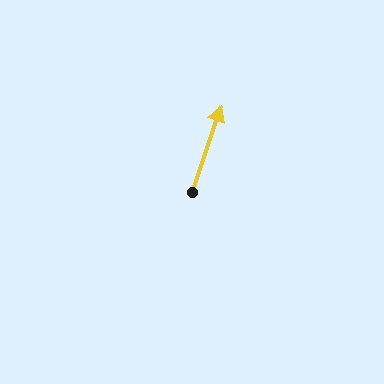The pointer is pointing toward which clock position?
Roughly 1 o'clock.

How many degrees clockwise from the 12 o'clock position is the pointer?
Approximately 18 degrees.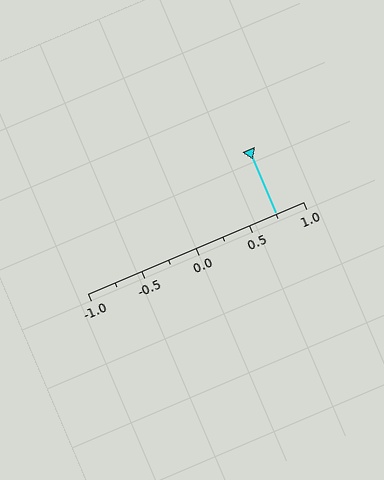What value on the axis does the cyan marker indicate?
The marker indicates approximately 0.75.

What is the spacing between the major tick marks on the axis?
The major ticks are spaced 0.5 apart.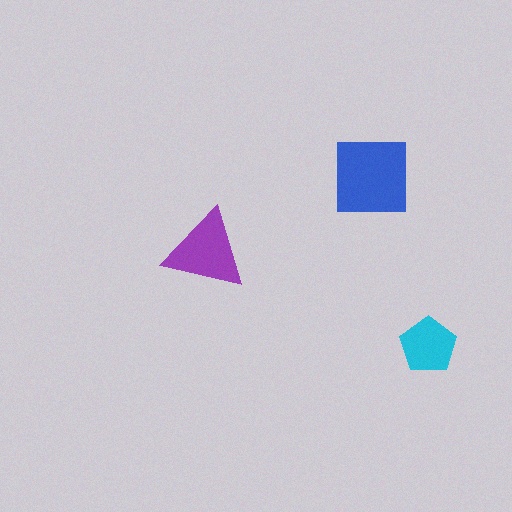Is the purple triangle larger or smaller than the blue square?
Smaller.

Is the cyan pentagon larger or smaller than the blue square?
Smaller.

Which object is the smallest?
The cyan pentagon.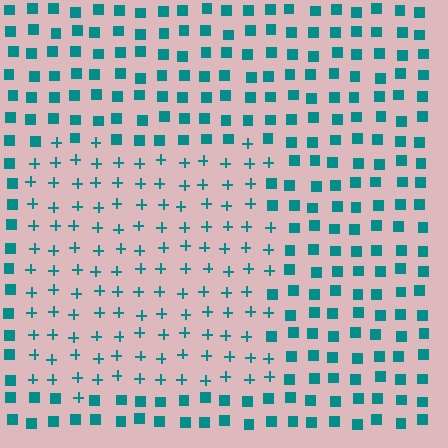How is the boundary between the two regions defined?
The boundary is defined by a change in element shape: plus signs inside vs. squares outside. All elements share the same color and spacing.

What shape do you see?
I see a rectangle.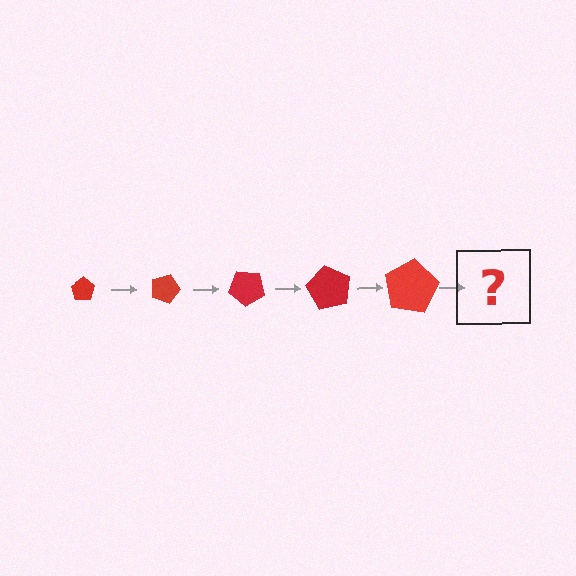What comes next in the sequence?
The next element should be a pentagon, larger than the previous one and rotated 100 degrees from the start.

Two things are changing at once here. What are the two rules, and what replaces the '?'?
The two rules are that the pentagon grows larger each step and it rotates 20 degrees each step. The '?' should be a pentagon, larger than the previous one and rotated 100 degrees from the start.